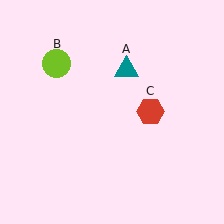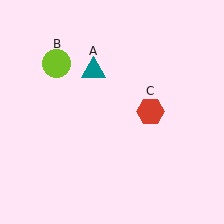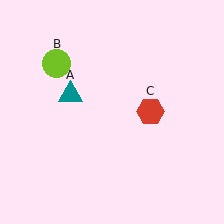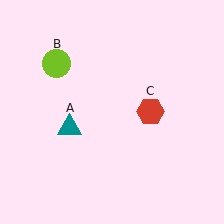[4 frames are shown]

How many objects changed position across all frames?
1 object changed position: teal triangle (object A).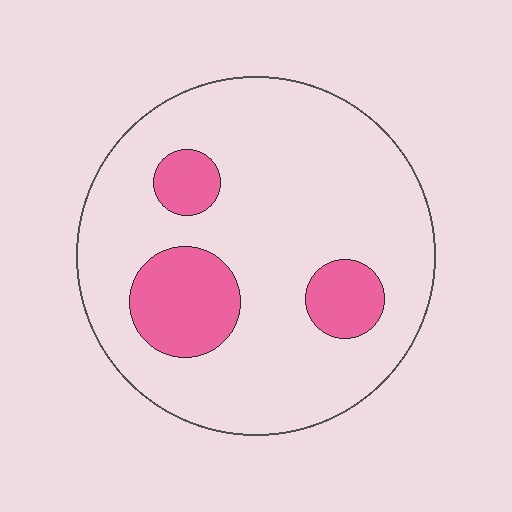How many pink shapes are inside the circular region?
3.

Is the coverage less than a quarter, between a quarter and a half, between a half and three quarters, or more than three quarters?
Less than a quarter.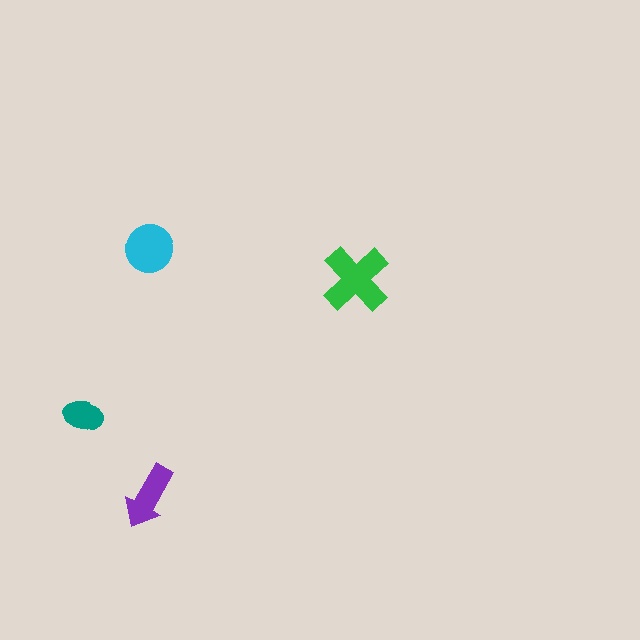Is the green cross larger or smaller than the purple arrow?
Larger.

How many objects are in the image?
There are 4 objects in the image.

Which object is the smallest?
The teal ellipse.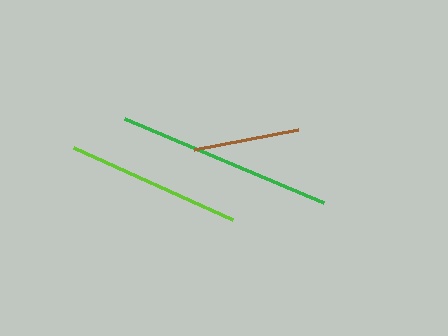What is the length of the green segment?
The green segment is approximately 215 pixels long.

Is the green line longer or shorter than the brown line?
The green line is longer than the brown line.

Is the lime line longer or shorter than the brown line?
The lime line is longer than the brown line.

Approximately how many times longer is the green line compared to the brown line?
The green line is approximately 2.0 times the length of the brown line.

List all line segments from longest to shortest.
From longest to shortest: green, lime, brown.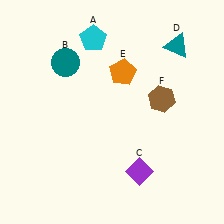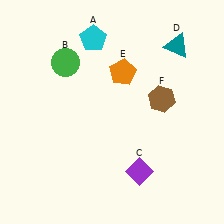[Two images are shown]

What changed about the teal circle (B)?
In Image 1, B is teal. In Image 2, it changed to green.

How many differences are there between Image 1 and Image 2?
There is 1 difference between the two images.